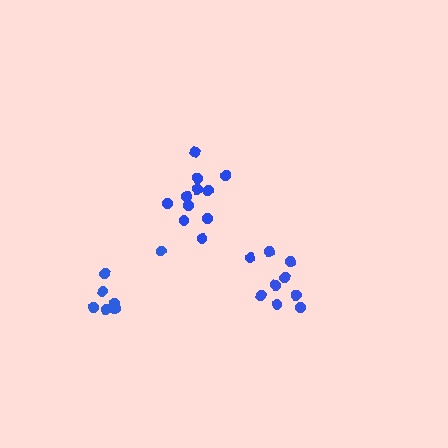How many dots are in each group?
Group 1: 7 dots, Group 2: 8 dots, Group 3: 12 dots (27 total).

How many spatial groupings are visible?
There are 3 spatial groupings.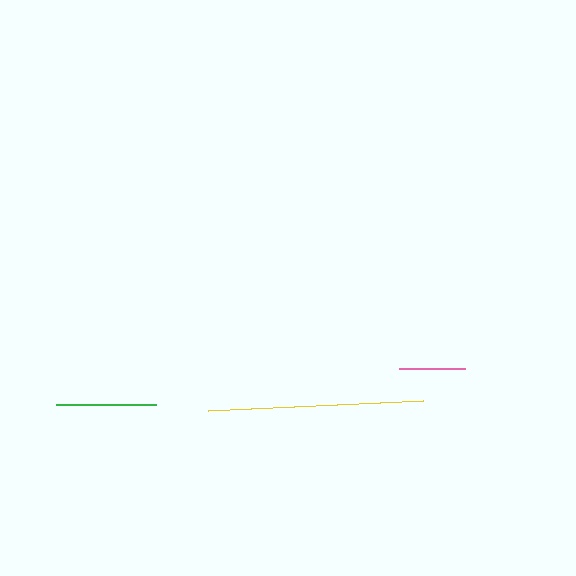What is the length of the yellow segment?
The yellow segment is approximately 215 pixels long.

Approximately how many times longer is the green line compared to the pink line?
The green line is approximately 1.5 times the length of the pink line.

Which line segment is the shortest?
The pink line is the shortest at approximately 66 pixels.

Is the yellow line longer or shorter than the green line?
The yellow line is longer than the green line.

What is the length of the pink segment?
The pink segment is approximately 66 pixels long.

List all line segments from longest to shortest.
From longest to shortest: yellow, green, pink.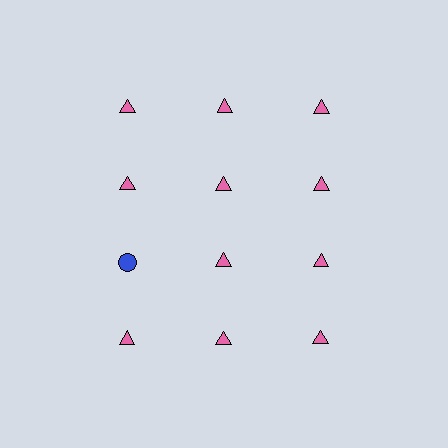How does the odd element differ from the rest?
It differs in both color (blue instead of pink) and shape (circle instead of triangle).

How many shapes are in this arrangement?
There are 12 shapes arranged in a grid pattern.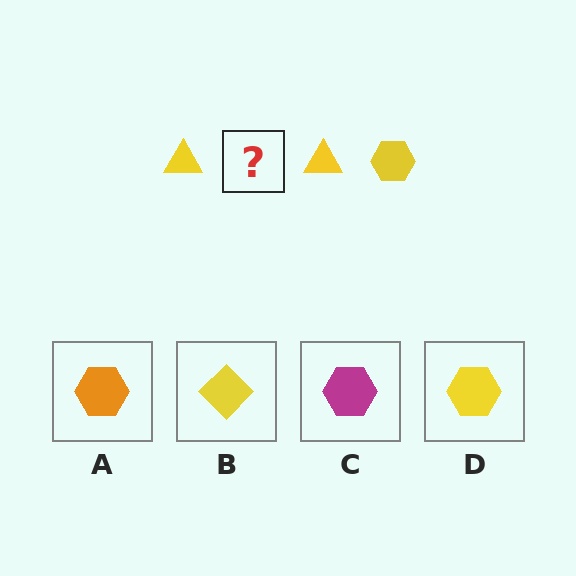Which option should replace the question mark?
Option D.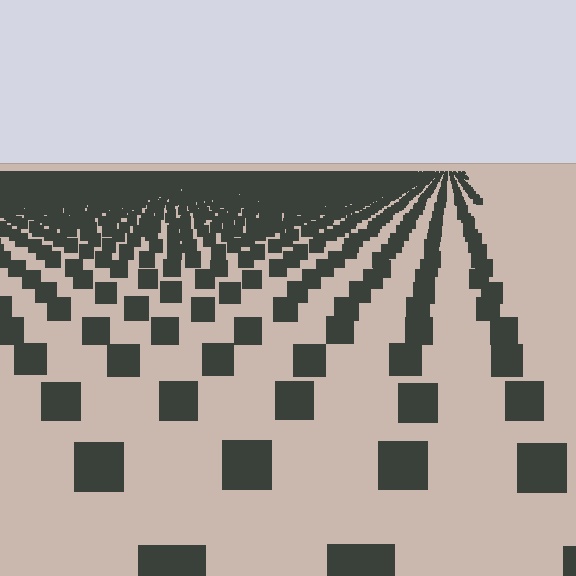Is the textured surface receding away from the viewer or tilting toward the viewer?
The surface is receding away from the viewer. Texture elements get smaller and denser toward the top.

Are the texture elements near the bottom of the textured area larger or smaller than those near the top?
Larger. Near the bottom, elements are closer to the viewer and appear at a bigger on-screen size.